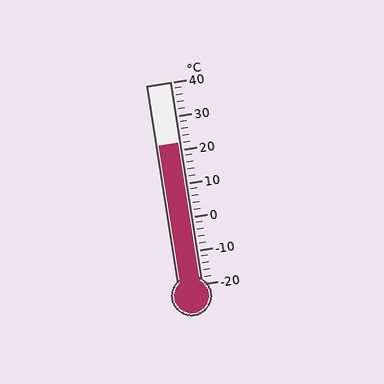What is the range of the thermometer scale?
The thermometer scale ranges from -20°C to 40°C.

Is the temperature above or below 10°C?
The temperature is above 10°C.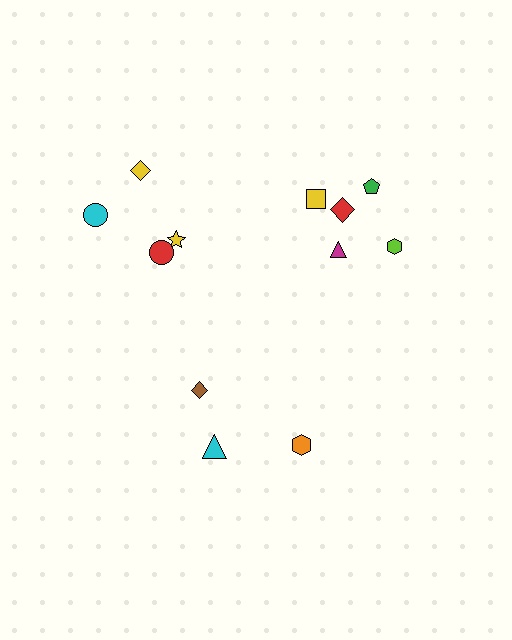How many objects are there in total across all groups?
There are 13 objects.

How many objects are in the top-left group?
There are 4 objects.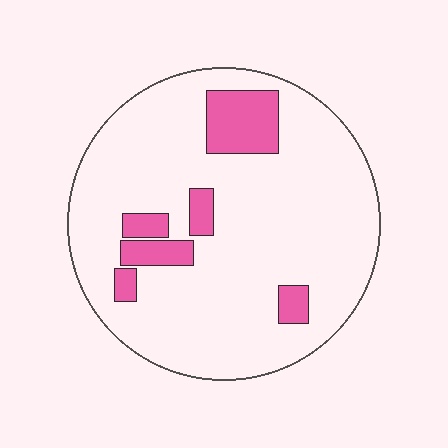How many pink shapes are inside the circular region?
6.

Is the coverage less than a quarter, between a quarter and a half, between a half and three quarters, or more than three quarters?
Less than a quarter.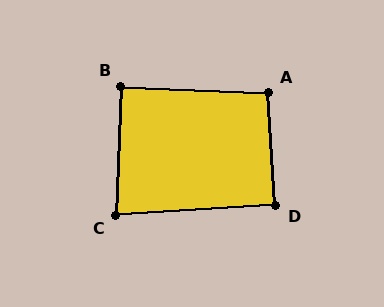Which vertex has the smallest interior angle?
C, at approximately 84 degrees.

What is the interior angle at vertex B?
Approximately 90 degrees (approximately right).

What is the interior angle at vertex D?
Approximately 90 degrees (approximately right).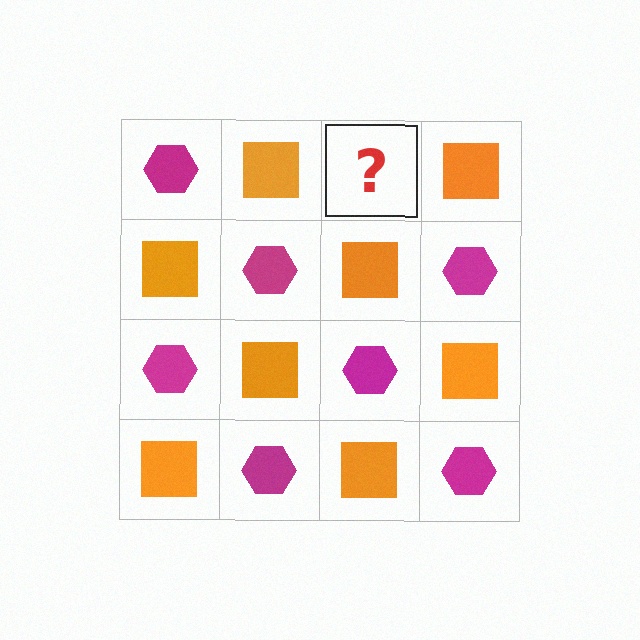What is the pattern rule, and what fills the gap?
The rule is that it alternates magenta hexagon and orange square in a checkerboard pattern. The gap should be filled with a magenta hexagon.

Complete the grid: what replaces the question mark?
The question mark should be replaced with a magenta hexagon.